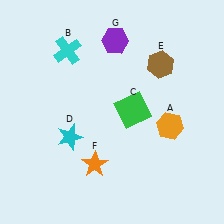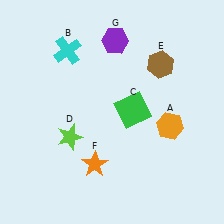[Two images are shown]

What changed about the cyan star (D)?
In Image 1, D is cyan. In Image 2, it changed to lime.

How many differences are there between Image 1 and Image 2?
There is 1 difference between the two images.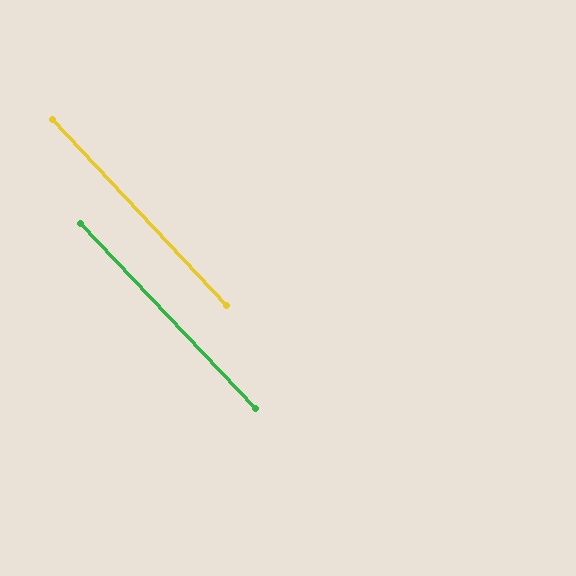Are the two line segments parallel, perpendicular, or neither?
Parallel — their directions differ by only 0.2°.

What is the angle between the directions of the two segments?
Approximately 0 degrees.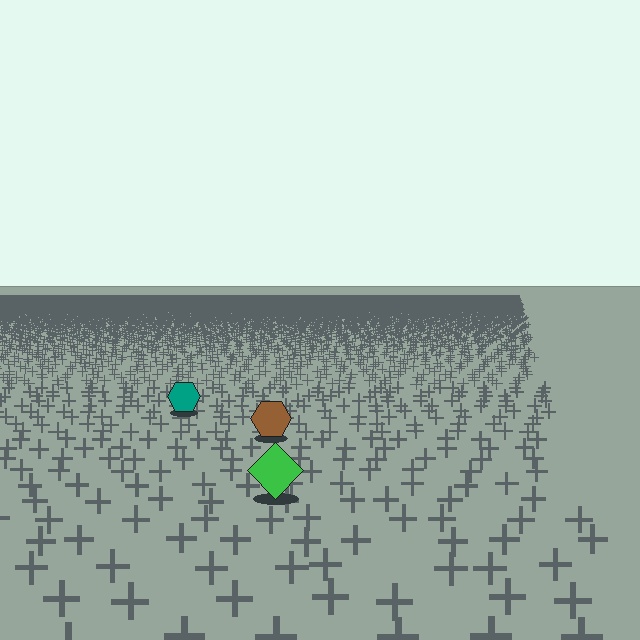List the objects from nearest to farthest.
From nearest to farthest: the green diamond, the brown hexagon, the teal hexagon.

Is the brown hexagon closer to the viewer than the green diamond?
No. The green diamond is closer — you can tell from the texture gradient: the ground texture is coarser near it.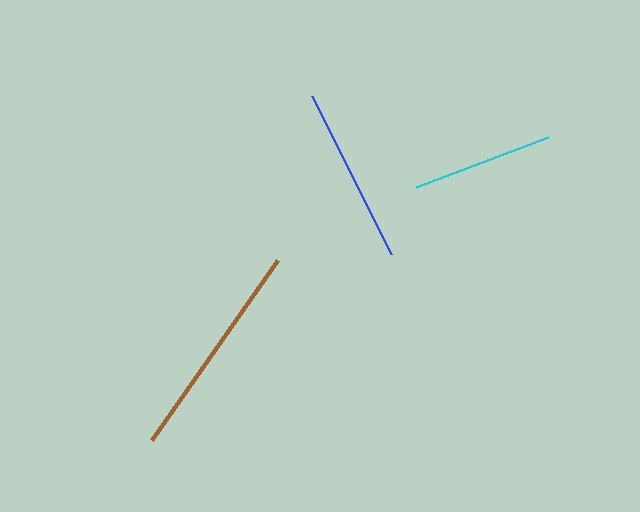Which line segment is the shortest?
The cyan line is the shortest at approximately 141 pixels.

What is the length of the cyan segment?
The cyan segment is approximately 141 pixels long.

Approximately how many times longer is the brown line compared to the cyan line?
The brown line is approximately 1.6 times the length of the cyan line.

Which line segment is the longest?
The brown line is the longest at approximately 220 pixels.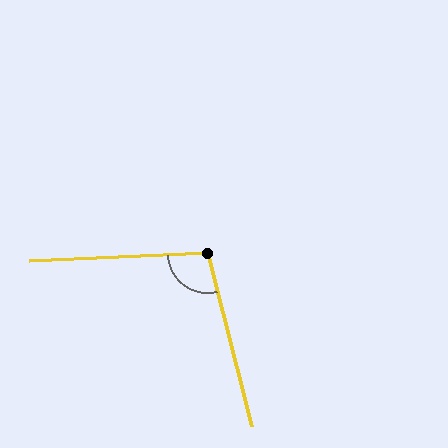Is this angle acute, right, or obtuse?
It is obtuse.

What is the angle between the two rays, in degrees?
Approximately 102 degrees.